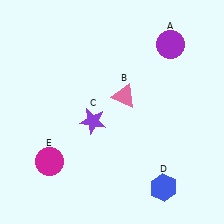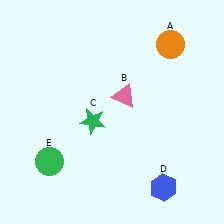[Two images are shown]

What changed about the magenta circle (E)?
In Image 1, E is magenta. In Image 2, it changed to green.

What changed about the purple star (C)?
In Image 1, C is purple. In Image 2, it changed to green.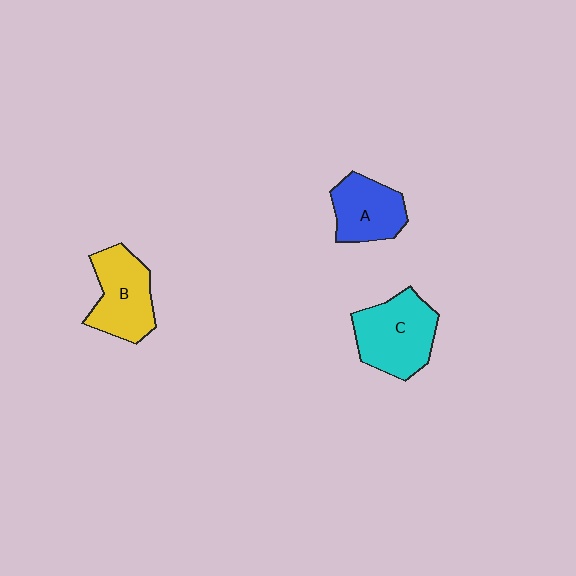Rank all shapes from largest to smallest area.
From largest to smallest: C (cyan), B (yellow), A (blue).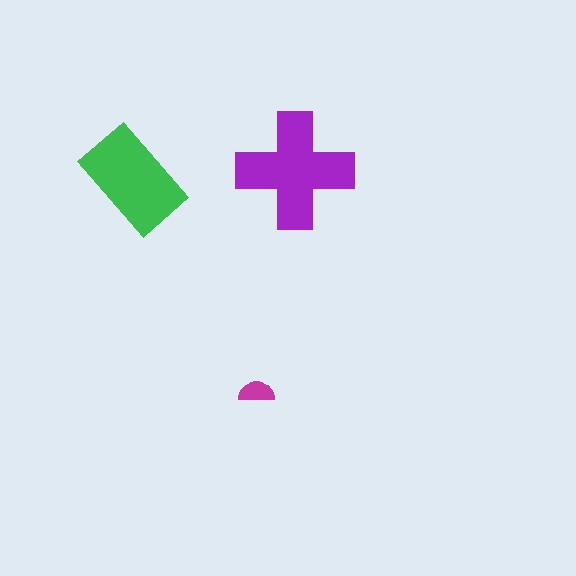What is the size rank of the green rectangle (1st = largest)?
2nd.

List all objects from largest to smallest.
The purple cross, the green rectangle, the magenta semicircle.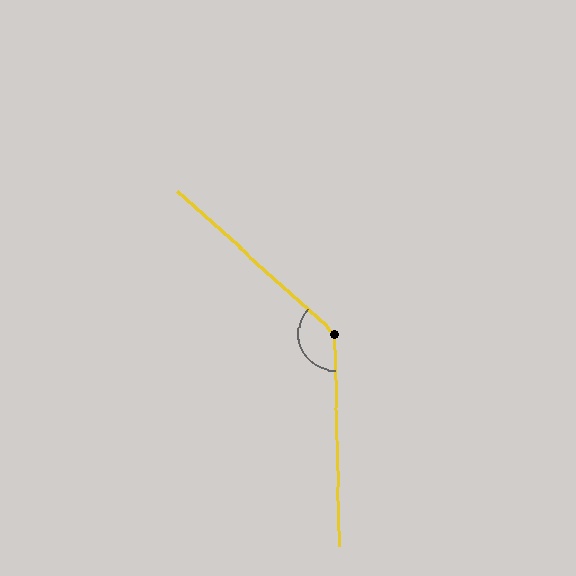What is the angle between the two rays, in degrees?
Approximately 133 degrees.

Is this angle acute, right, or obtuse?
It is obtuse.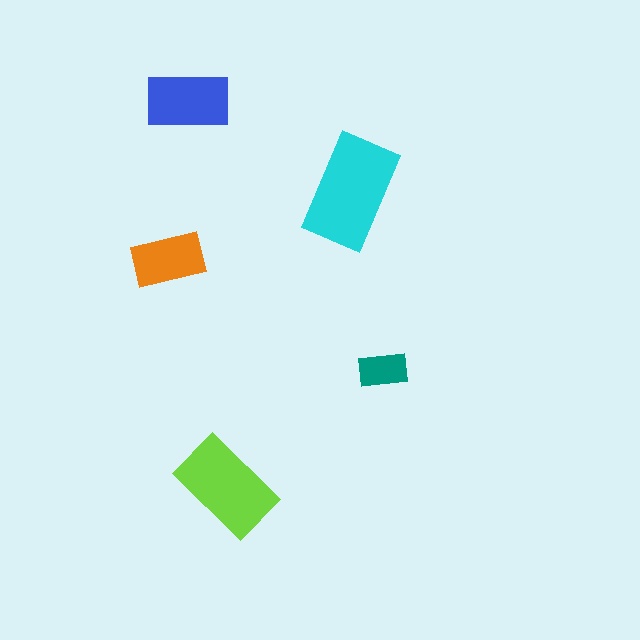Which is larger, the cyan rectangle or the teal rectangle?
The cyan one.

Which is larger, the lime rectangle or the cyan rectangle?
The cyan one.